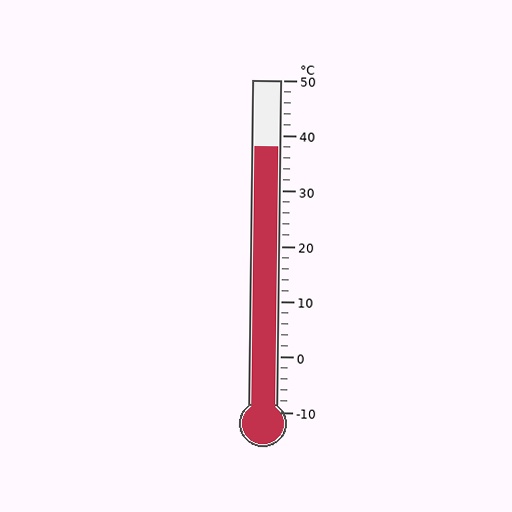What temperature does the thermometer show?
The thermometer shows approximately 38°C.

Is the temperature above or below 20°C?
The temperature is above 20°C.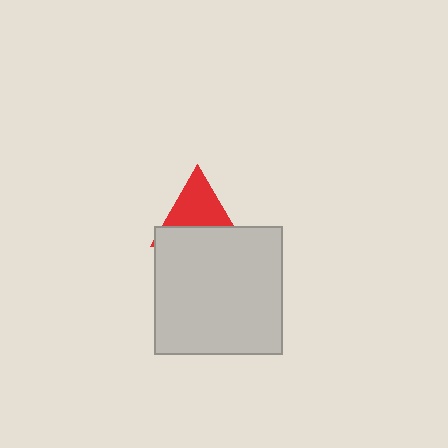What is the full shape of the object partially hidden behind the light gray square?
The partially hidden object is a red triangle.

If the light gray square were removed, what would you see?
You would see the complete red triangle.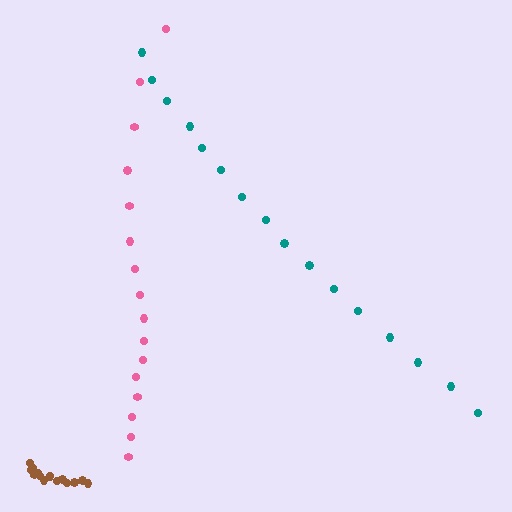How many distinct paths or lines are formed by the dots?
There are 3 distinct paths.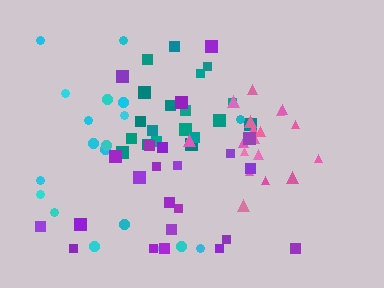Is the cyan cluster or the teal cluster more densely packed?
Teal.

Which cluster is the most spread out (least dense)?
Purple.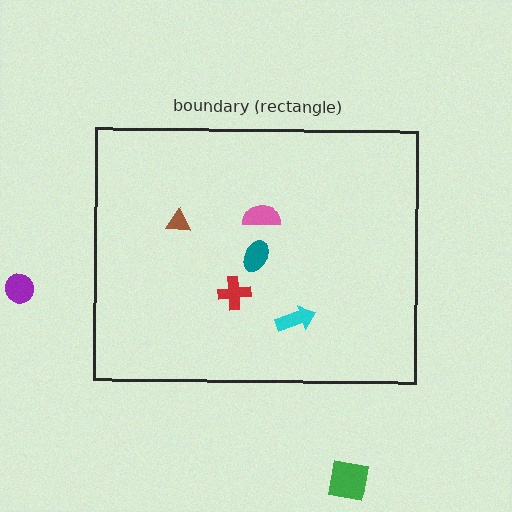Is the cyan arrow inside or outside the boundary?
Inside.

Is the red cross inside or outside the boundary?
Inside.